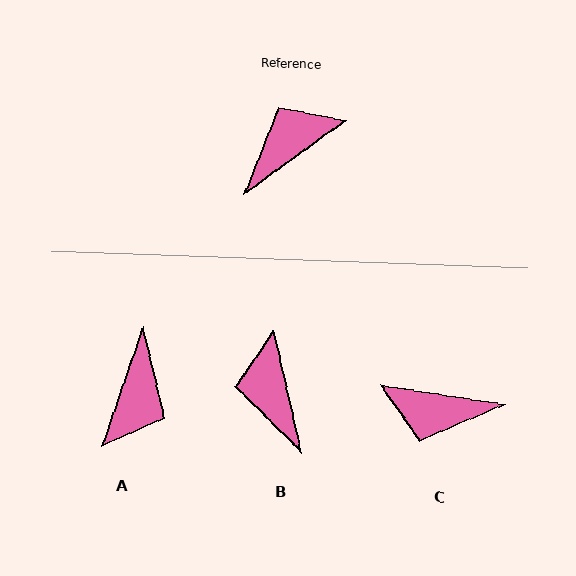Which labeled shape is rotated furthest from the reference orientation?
A, about 145 degrees away.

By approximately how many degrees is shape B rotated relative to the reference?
Approximately 66 degrees counter-clockwise.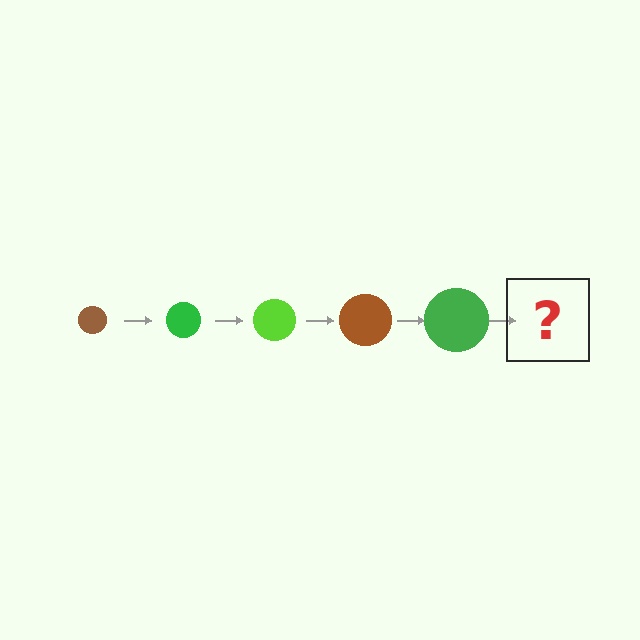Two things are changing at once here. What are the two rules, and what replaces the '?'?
The two rules are that the circle grows larger each step and the color cycles through brown, green, and lime. The '?' should be a lime circle, larger than the previous one.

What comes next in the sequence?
The next element should be a lime circle, larger than the previous one.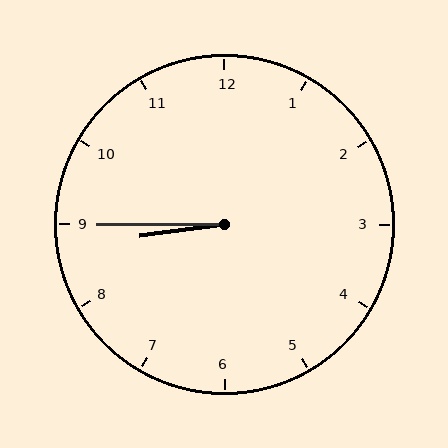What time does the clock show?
8:45.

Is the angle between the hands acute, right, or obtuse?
It is acute.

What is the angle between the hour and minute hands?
Approximately 8 degrees.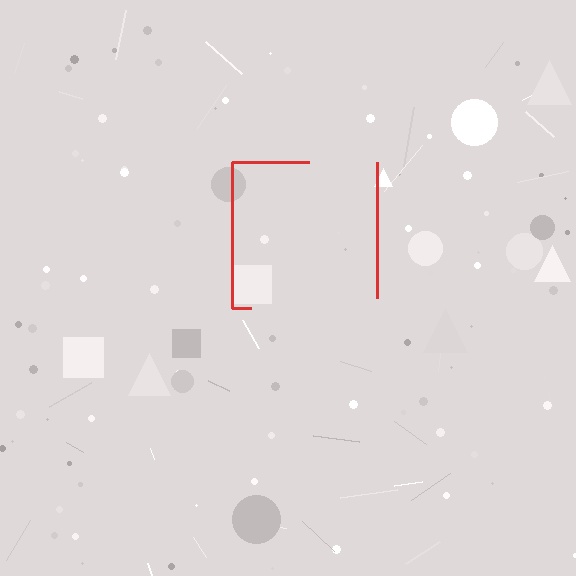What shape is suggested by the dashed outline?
The dashed outline suggests a square.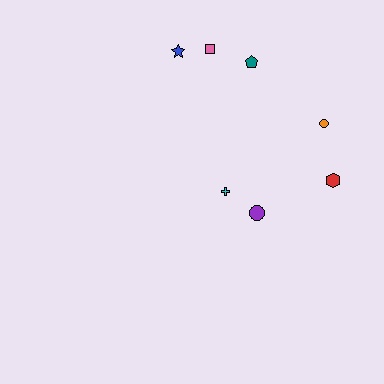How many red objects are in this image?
There is 1 red object.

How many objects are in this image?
There are 7 objects.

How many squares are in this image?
There is 1 square.